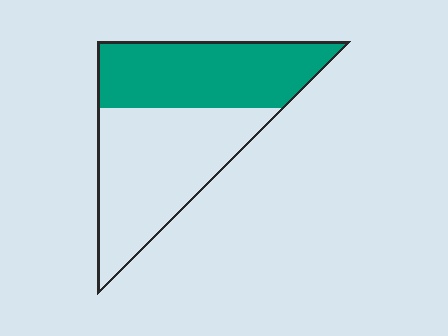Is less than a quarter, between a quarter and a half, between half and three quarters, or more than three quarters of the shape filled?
Between a quarter and a half.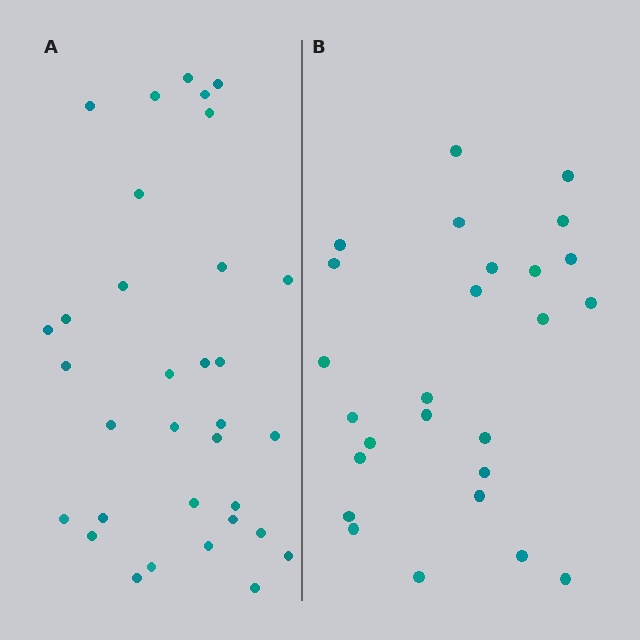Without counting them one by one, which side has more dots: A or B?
Region A (the left region) has more dots.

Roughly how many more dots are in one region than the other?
Region A has roughly 8 or so more dots than region B.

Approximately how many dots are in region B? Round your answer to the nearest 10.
About 30 dots. (The exact count is 26, which rounds to 30.)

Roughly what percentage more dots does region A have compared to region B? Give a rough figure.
About 25% more.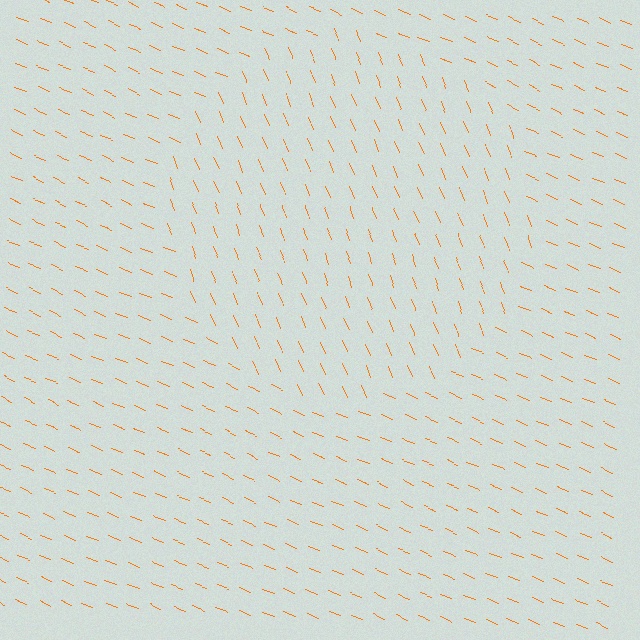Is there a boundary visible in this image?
Yes, there is a texture boundary formed by a change in line orientation.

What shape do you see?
I see a circle.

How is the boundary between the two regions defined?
The boundary is defined purely by a change in line orientation (approximately 45 degrees difference). All lines are the same color and thickness.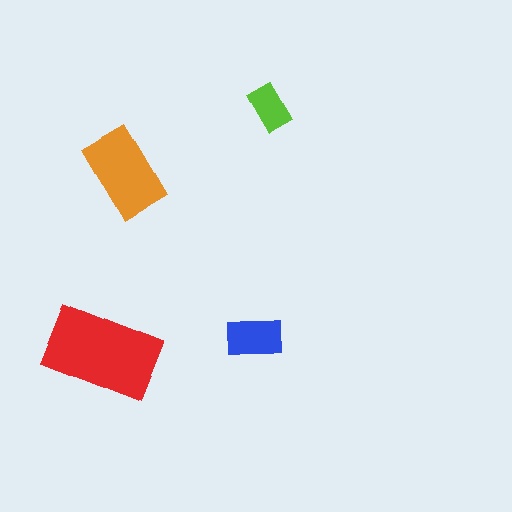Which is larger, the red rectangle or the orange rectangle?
The red one.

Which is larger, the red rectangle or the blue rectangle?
The red one.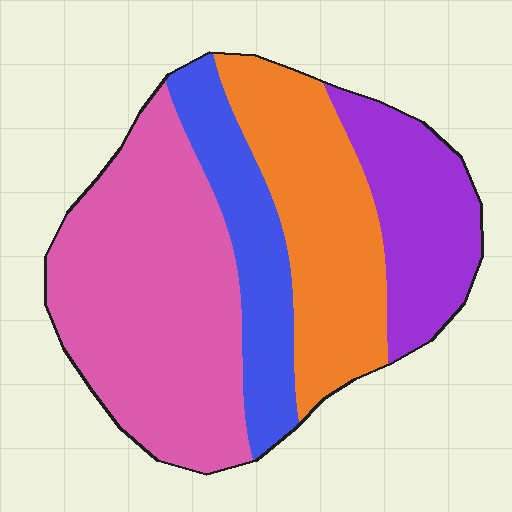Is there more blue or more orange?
Orange.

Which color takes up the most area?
Pink, at roughly 40%.